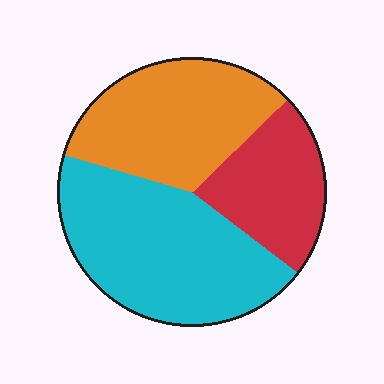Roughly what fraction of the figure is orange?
Orange covers roughly 35% of the figure.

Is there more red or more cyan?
Cyan.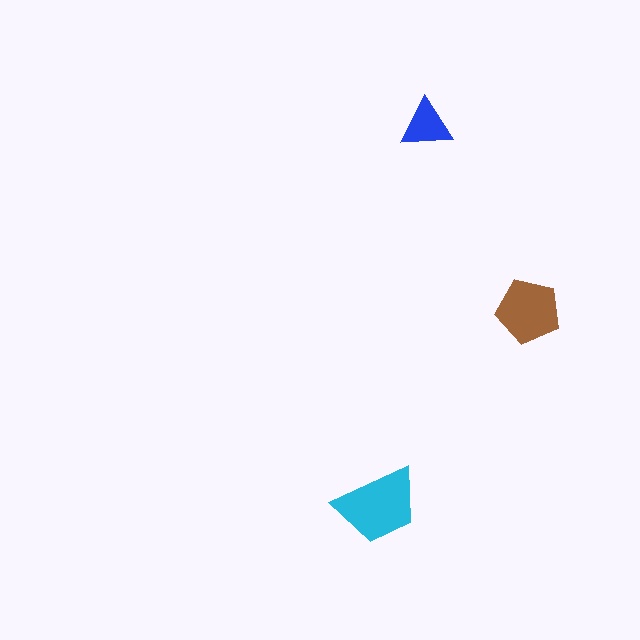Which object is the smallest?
The blue triangle.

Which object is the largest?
The cyan trapezoid.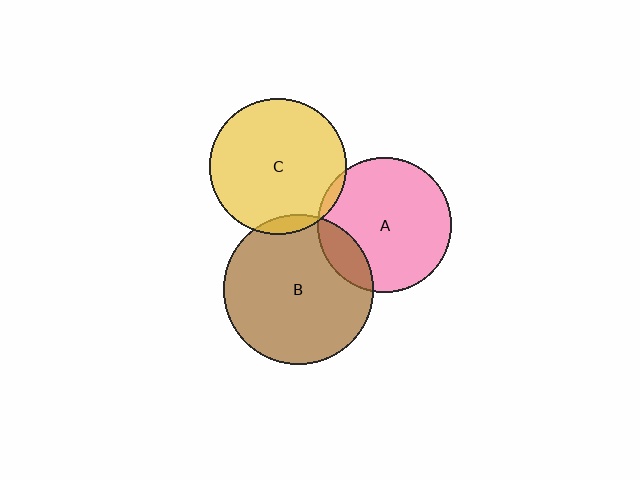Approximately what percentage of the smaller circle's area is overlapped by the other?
Approximately 5%.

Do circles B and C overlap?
Yes.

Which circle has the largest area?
Circle B (brown).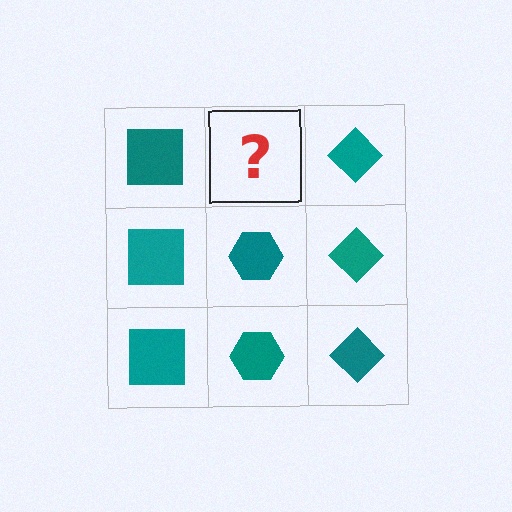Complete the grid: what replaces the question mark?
The question mark should be replaced with a teal hexagon.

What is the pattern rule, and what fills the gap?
The rule is that each column has a consistent shape. The gap should be filled with a teal hexagon.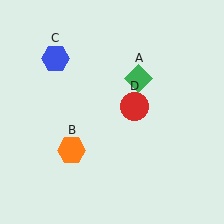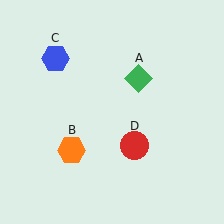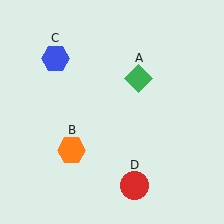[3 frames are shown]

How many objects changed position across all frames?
1 object changed position: red circle (object D).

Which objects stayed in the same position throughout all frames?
Green diamond (object A) and orange hexagon (object B) and blue hexagon (object C) remained stationary.